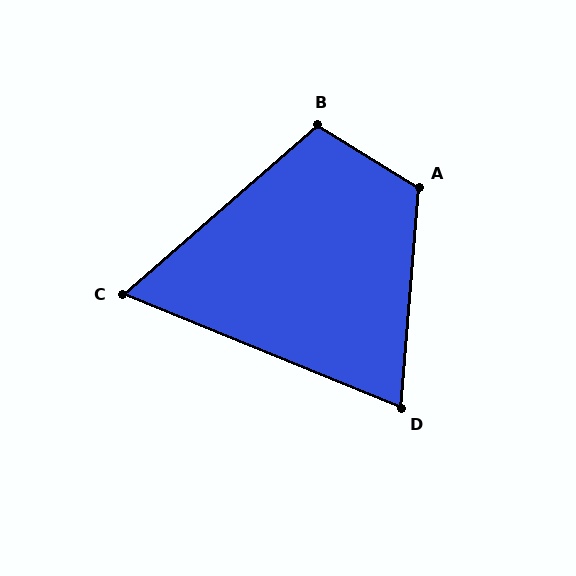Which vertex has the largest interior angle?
A, at approximately 117 degrees.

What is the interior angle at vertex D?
Approximately 72 degrees (acute).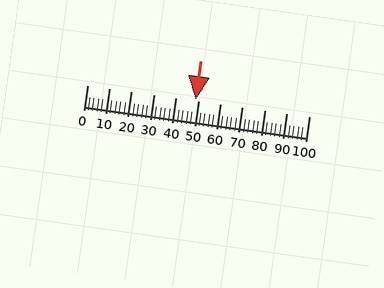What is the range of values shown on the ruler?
The ruler shows values from 0 to 100.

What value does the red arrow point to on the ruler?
The red arrow points to approximately 49.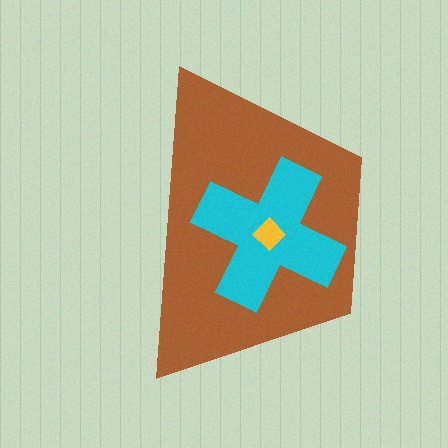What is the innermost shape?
The yellow diamond.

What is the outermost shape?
The brown trapezoid.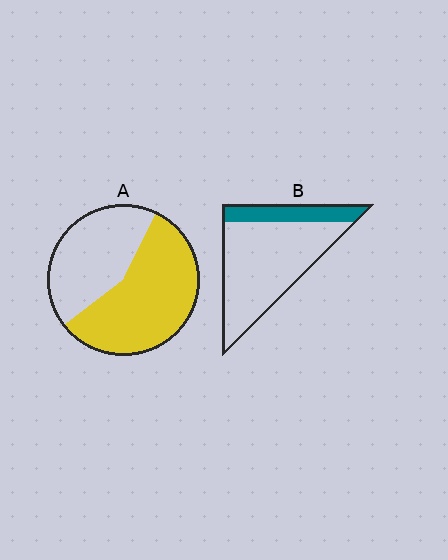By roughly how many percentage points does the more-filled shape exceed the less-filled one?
By roughly 35 percentage points (A over B).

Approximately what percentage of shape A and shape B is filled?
A is approximately 60% and B is approximately 20%.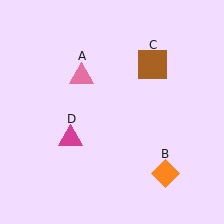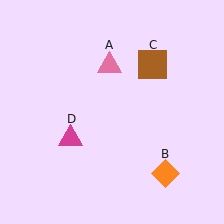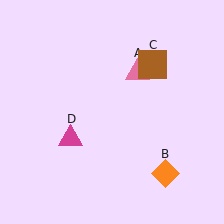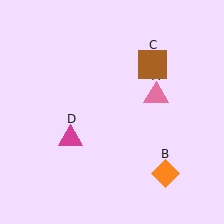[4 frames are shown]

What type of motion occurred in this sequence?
The pink triangle (object A) rotated clockwise around the center of the scene.